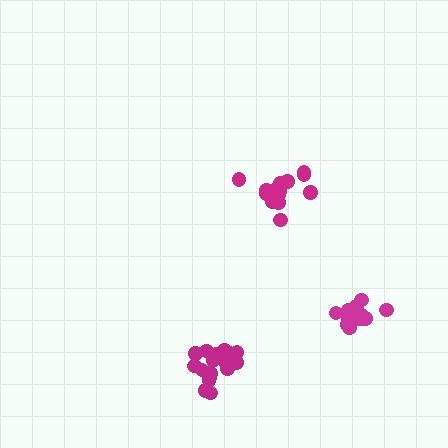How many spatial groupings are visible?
There are 3 spatial groupings.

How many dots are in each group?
Group 1: 19 dots, Group 2: 17 dots, Group 3: 16 dots (52 total).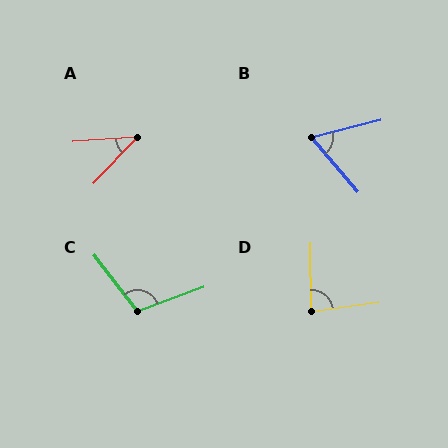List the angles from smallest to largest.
A (43°), B (64°), D (82°), C (107°).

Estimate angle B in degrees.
Approximately 64 degrees.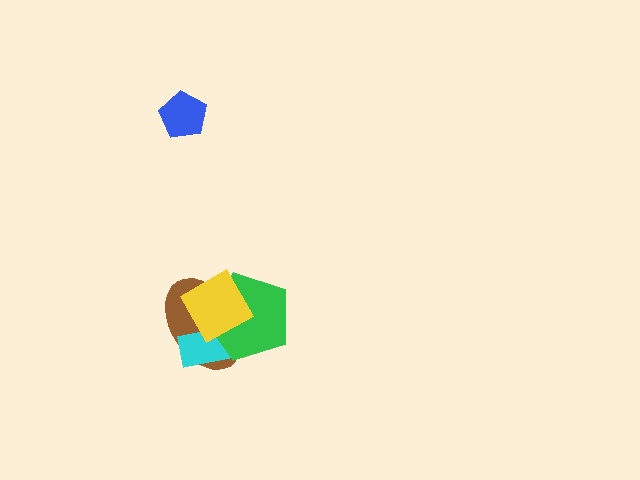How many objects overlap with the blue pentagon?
0 objects overlap with the blue pentagon.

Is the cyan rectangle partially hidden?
Yes, it is partially covered by another shape.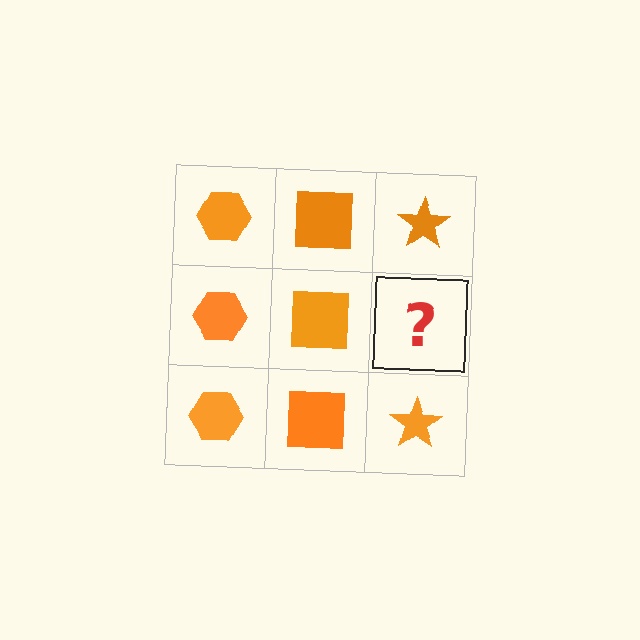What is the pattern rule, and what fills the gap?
The rule is that each column has a consistent shape. The gap should be filled with an orange star.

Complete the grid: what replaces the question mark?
The question mark should be replaced with an orange star.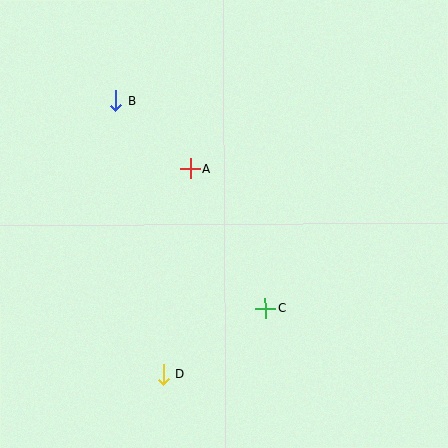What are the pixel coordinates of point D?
Point D is at (163, 375).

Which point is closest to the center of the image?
Point A at (190, 169) is closest to the center.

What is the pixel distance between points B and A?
The distance between B and A is 101 pixels.